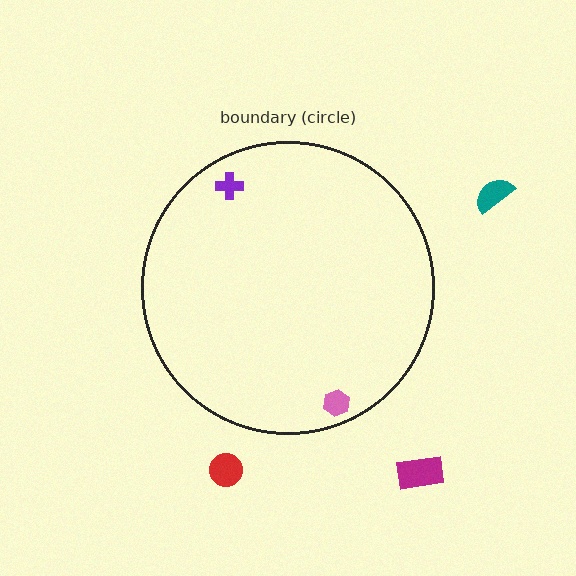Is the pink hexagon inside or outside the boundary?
Inside.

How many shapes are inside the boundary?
2 inside, 3 outside.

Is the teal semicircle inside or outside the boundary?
Outside.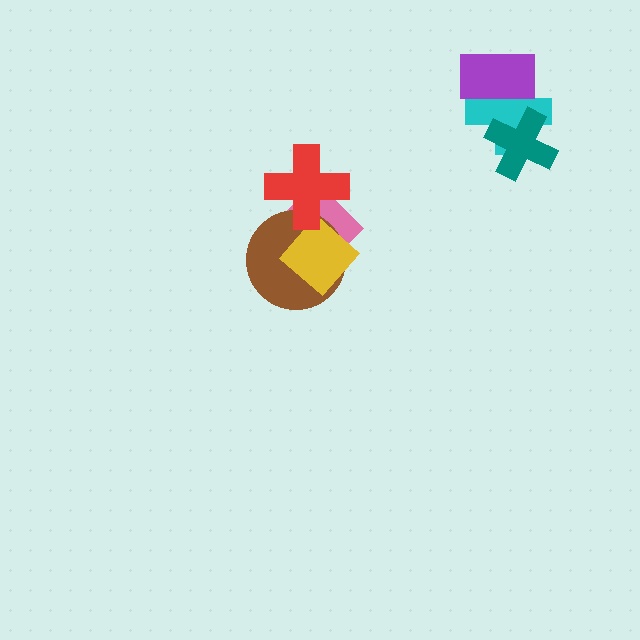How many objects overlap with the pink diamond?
3 objects overlap with the pink diamond.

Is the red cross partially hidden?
No, no other shape covers it.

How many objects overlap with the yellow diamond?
2 objects overlap with the yellow diamond.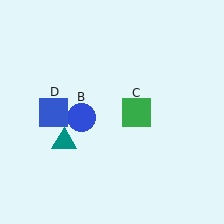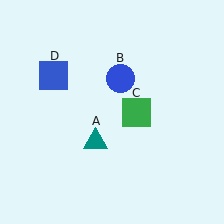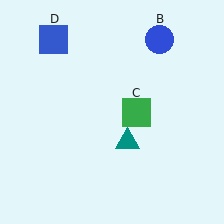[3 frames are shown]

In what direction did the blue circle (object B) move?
The blue circle (object B) moved up and to the right.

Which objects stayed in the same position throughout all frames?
Green square (object C) remained stationary.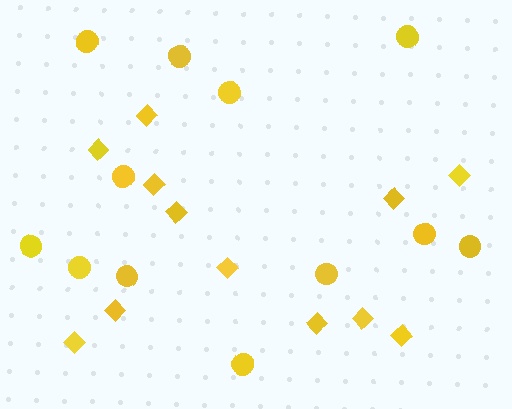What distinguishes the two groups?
There are 2 groups: one group of diamonds (12) and one group of circles (12).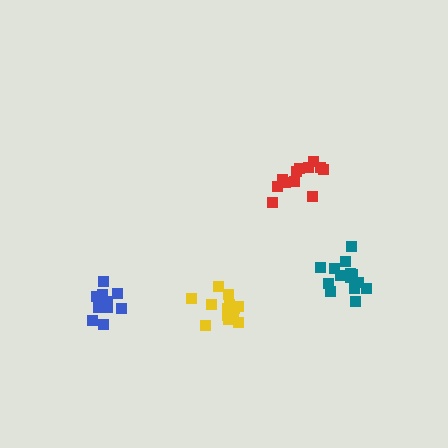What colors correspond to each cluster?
The clusters are colored: blue, yellow, teal, red.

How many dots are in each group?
Group 1: 11 dots, Group 2: 15 dots, Group 3: 15 dots, Group 4: 12 dots (53 total).